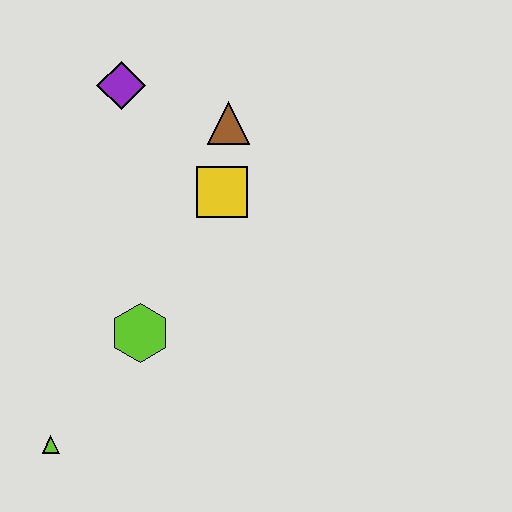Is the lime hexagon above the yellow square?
No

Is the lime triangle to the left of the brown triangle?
Yes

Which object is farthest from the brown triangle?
The lime triangle is farthest from the brown triangle.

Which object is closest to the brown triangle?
The yellow square is closest to the brown triangle.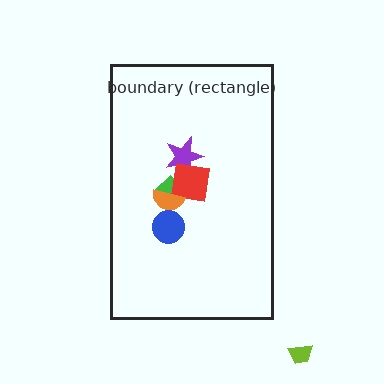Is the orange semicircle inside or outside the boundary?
Inside.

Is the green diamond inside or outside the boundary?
Inside.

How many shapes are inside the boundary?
5 inside, 1 outside.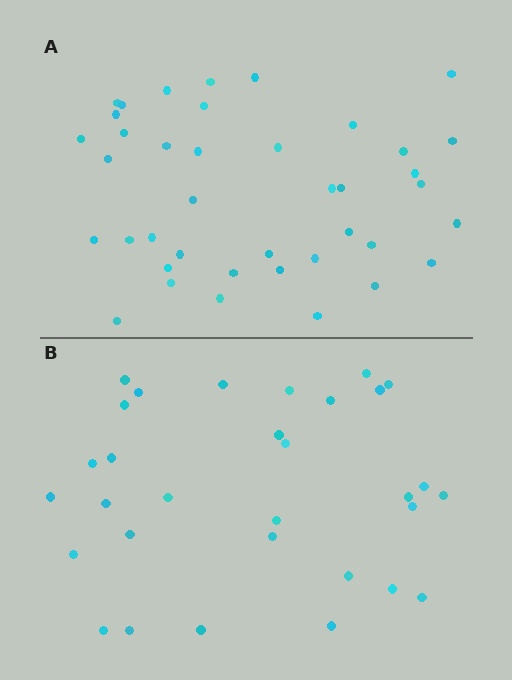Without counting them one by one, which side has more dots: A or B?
Region A (the top region) has more dots.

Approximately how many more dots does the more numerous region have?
Region A has roughly 8 or so more dots than region B.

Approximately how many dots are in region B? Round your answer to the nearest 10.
About 30 dots. (The exact count is 31, which rounds to 30.)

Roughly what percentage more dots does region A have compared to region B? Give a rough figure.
About 30% more.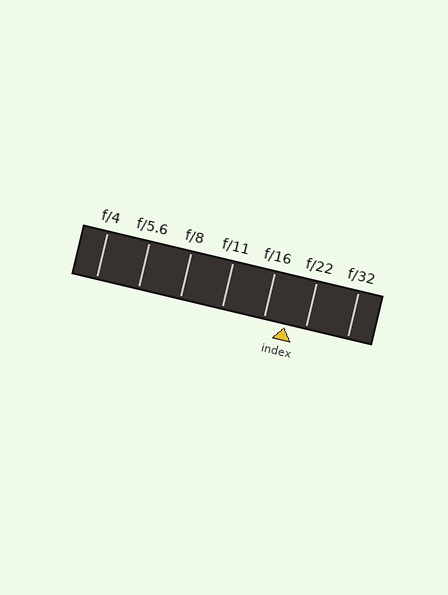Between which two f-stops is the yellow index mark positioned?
The index mark is between f/16 and f/22.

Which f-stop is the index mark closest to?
The index mark is closest to f/22.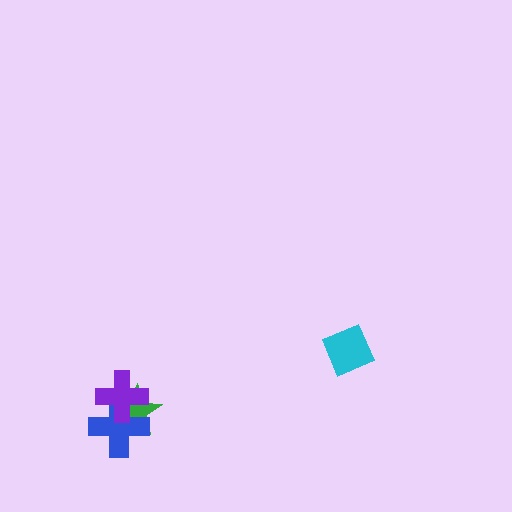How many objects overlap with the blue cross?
2 objects overlap with the blue cross.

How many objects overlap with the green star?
2 objects overlap with the green star.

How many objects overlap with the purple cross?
2 objects overlap with the purple cross.